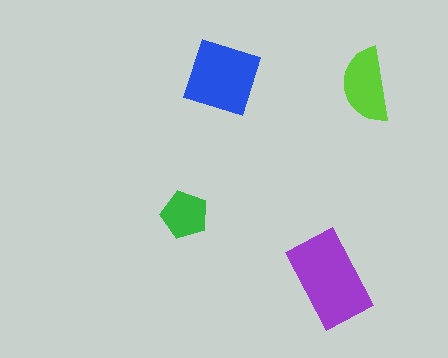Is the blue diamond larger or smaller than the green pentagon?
Larger.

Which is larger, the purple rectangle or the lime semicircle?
The purple rectangle.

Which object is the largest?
The purple rectangle.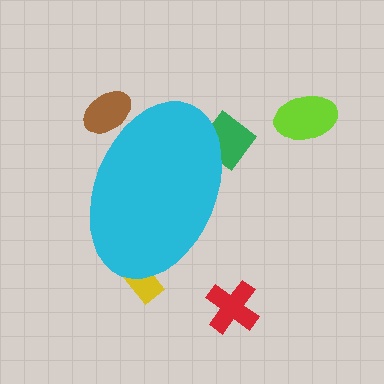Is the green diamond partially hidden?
Yes, the green diamond is partially hidden behind the cyan ellipse.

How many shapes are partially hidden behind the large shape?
3 shapes are partially hidden.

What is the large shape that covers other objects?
A cyan ellipse.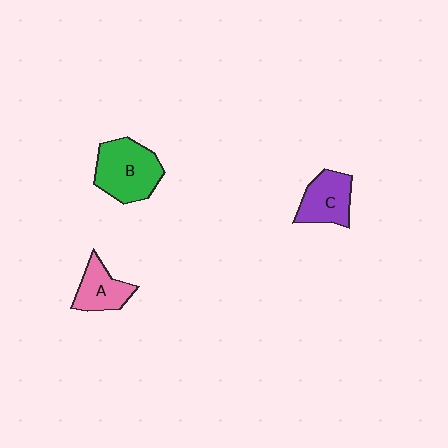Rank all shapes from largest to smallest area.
From largest to smallest: B (green), C (purple), A (pink).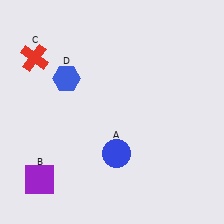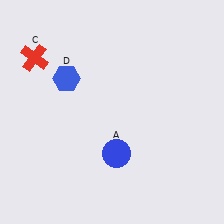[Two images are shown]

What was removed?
The purple square (B) was removed in Image 2.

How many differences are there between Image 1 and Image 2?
There is 1 difference between the two images.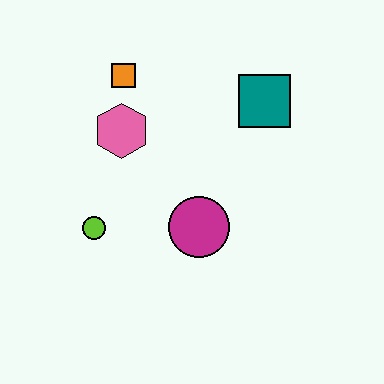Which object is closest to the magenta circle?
The lime circle is closest to the magenta circle.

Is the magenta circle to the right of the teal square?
No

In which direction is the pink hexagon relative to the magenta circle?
The pink hexagon is above the magenta circle.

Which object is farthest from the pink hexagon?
The teal square is farthest from the pink hexagon.